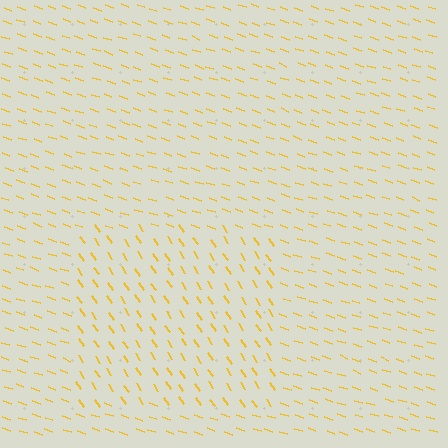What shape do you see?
I see a rectangle.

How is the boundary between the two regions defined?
The boundary is defined purely by a change in line orientation (approximately 37 degrees difference). All lines are the same color and thickness.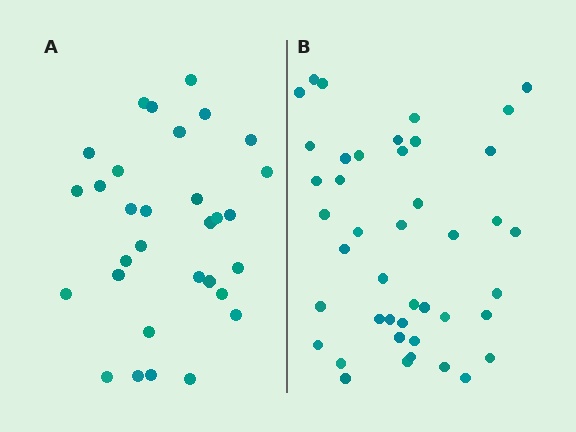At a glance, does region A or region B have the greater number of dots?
Region B (the right region) has more dots.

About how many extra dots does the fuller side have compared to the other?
Region B has roughly 12 or so more dots than region A.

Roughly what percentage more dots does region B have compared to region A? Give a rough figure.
About 40% more.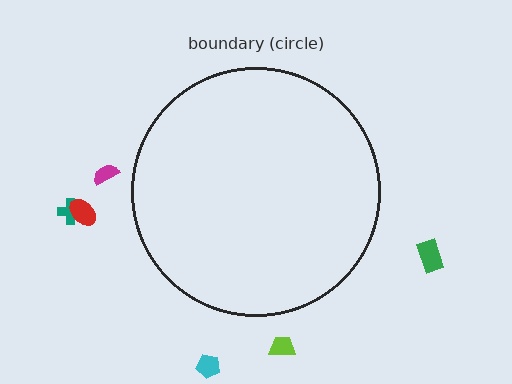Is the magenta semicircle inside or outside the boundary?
Outside.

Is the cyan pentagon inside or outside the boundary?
Outside.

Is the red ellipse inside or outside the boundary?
Outside.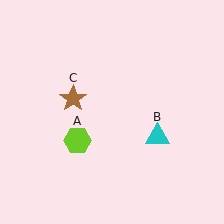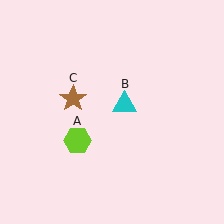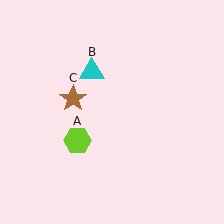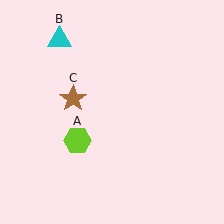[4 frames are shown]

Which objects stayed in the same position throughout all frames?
Lime hexagon (object A) and brown star (object C) remained stationary.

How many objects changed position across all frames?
1 object changed position: cyan triangle (object B).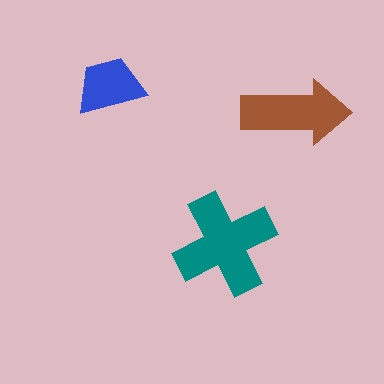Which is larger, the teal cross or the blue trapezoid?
The teal cross.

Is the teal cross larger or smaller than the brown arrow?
Larger.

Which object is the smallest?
The blue trapezoid.